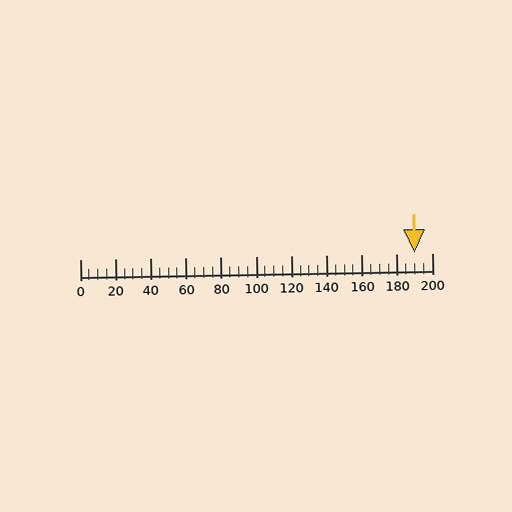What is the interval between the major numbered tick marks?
The major tick marks are spaced 20 units apart.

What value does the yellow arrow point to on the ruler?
The yellow arrow points to approximately 190.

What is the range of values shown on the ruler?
The ruler shows values from 0 to 200.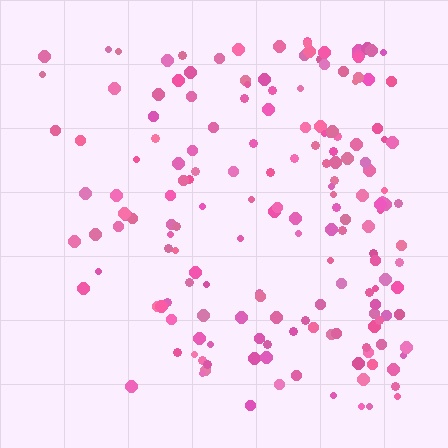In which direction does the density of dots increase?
From left to right, with the right side densest.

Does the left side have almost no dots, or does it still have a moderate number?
Still a moderate number, just noticeably fewer than the right.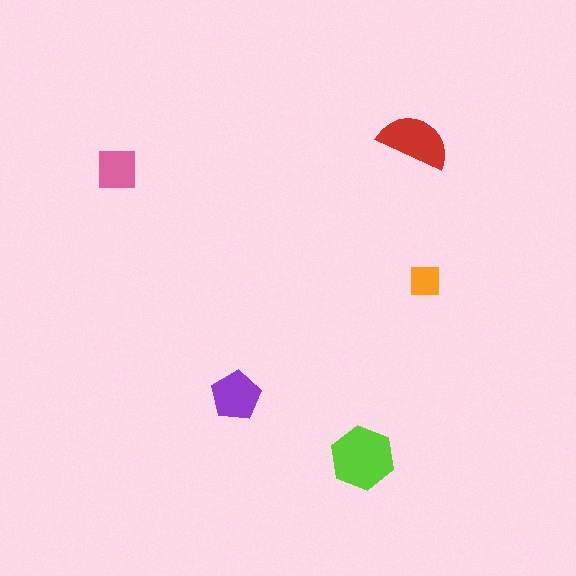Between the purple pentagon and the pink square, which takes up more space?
The purple pentagon.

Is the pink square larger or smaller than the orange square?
Larger.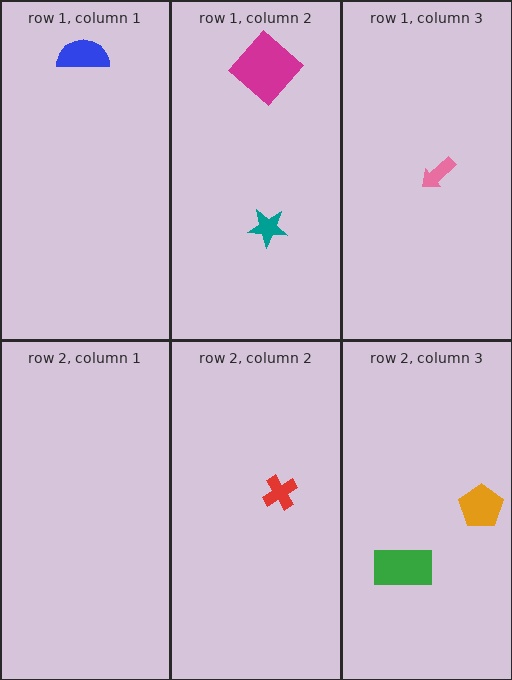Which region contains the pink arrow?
The row 1, column 3 region.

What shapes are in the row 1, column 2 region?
The teal star, the magenta diamond.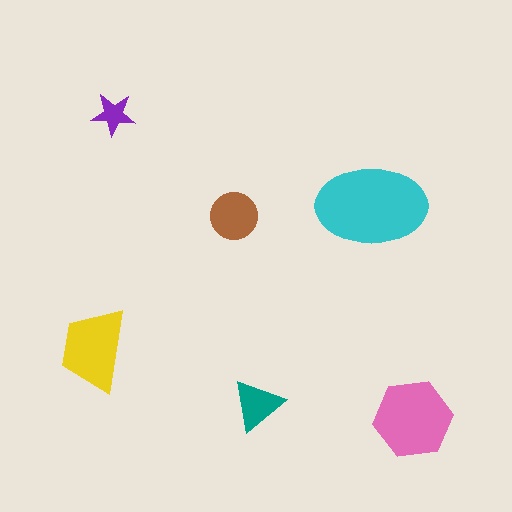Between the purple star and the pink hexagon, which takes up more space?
The pink hexagon.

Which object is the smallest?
The purple star.